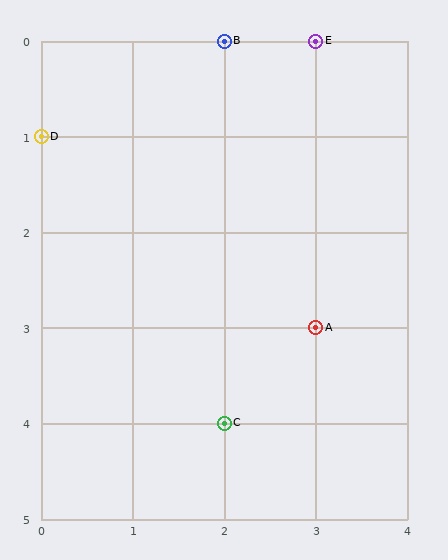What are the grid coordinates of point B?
Point B is at grid coordinates (2, 0).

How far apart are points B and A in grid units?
Points B and A are 1 column and 3 rows apart (about 3.2 grid units diagonally).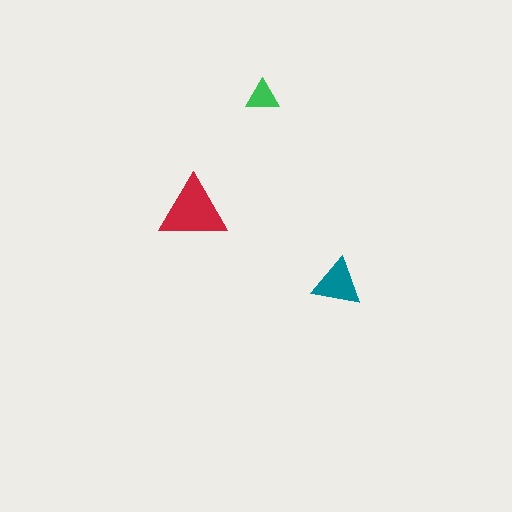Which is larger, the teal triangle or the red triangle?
The red one.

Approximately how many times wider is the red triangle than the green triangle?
About 2 times wider.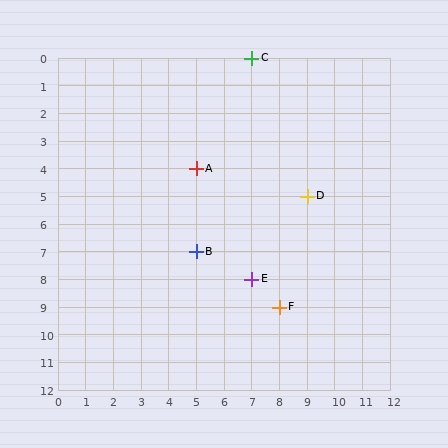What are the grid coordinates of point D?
Point D is at grid coordinates (9, 5).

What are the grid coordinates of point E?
Point E is at grid coordinates (7, 8).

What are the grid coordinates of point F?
Point F is at grid coordinates (8, 9).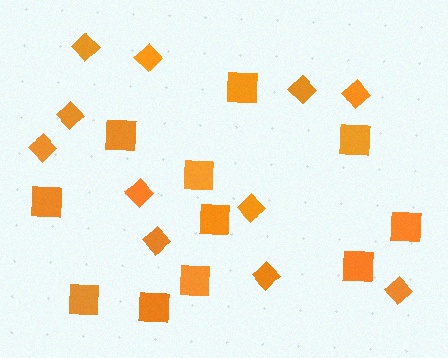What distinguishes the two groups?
There are 2 groups: one group of squares (11) and one group of diamonds (11).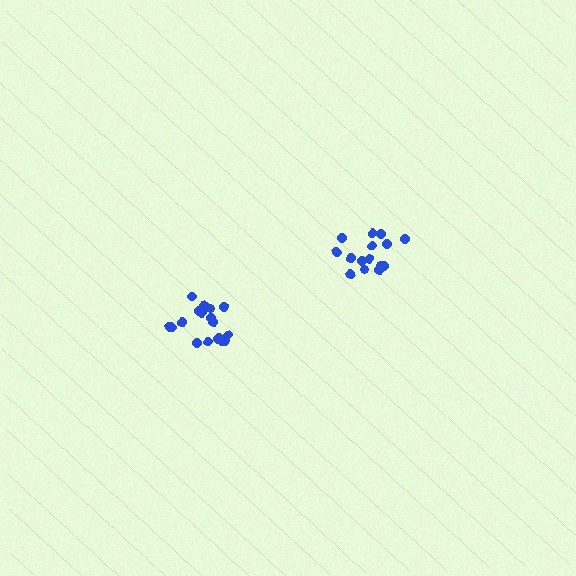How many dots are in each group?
Group 1: 18 dots, Group 2: 15 dots (33 total).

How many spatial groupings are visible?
There are 2 spatial groupings.